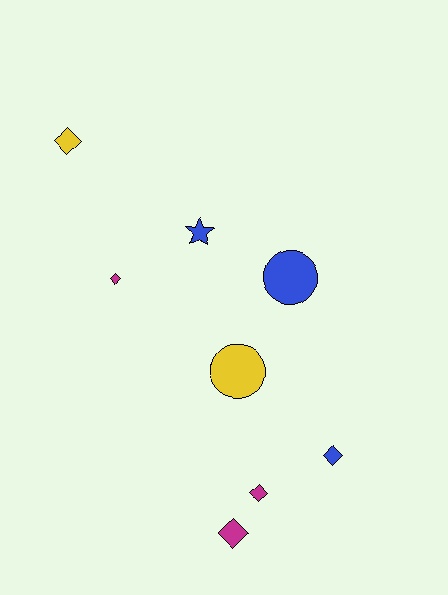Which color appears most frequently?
Blue, with 3 objects.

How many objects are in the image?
There are 8 objects.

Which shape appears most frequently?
Diamond, with 5 objects.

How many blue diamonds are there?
There is 1 blue diamond.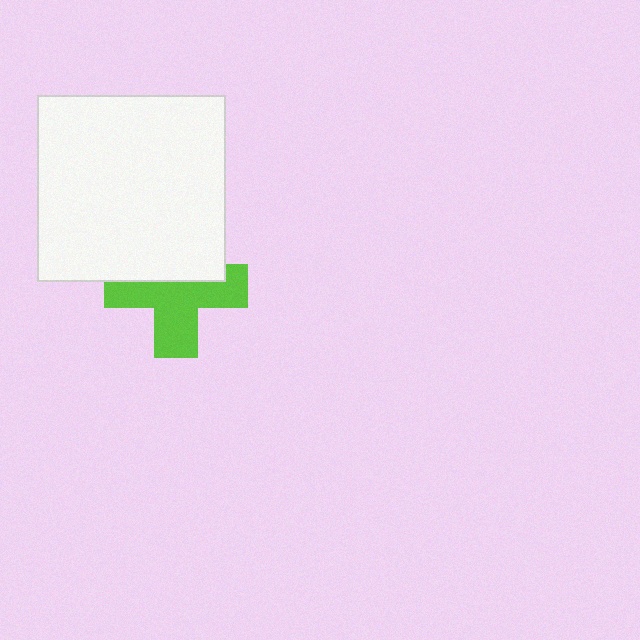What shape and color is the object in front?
The object in front is a white rectangle.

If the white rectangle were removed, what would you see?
You would see the complete lime cross.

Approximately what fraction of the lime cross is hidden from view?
Roughly 41% of the lime cross is hidden behind the white rectangle.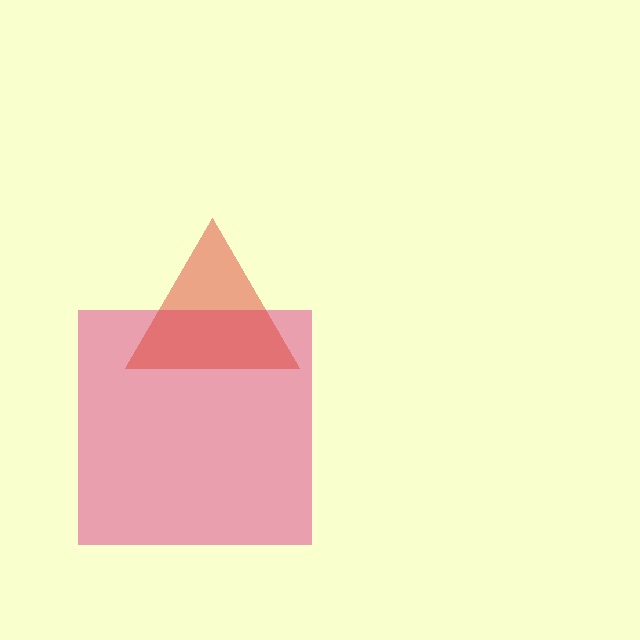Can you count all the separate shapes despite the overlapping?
Yes, there are 2 separate shapes.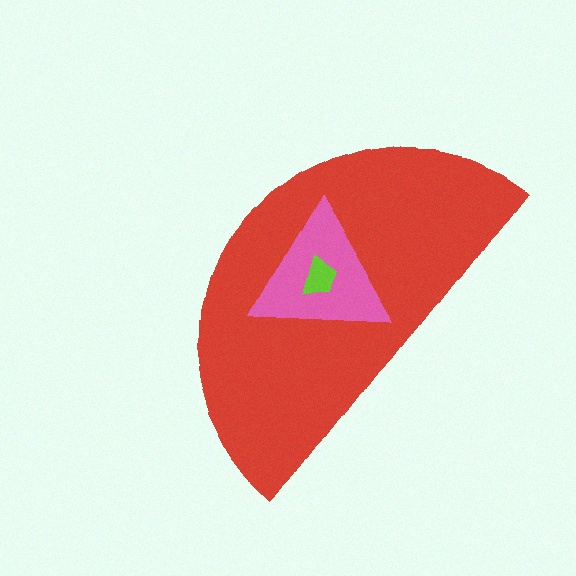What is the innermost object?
The lime trapezoid.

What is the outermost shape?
The red semicircle.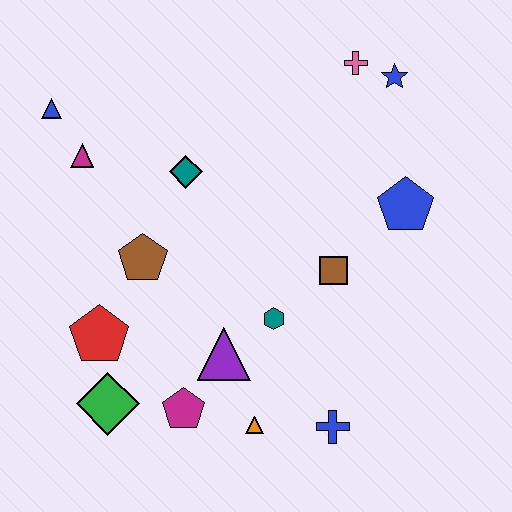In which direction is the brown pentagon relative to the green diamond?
The brown pentagon is above the green diamond.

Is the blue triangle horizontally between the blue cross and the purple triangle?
No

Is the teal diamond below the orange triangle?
No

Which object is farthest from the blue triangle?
The blue cross is farthest from the blue triangle.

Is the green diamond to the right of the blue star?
No